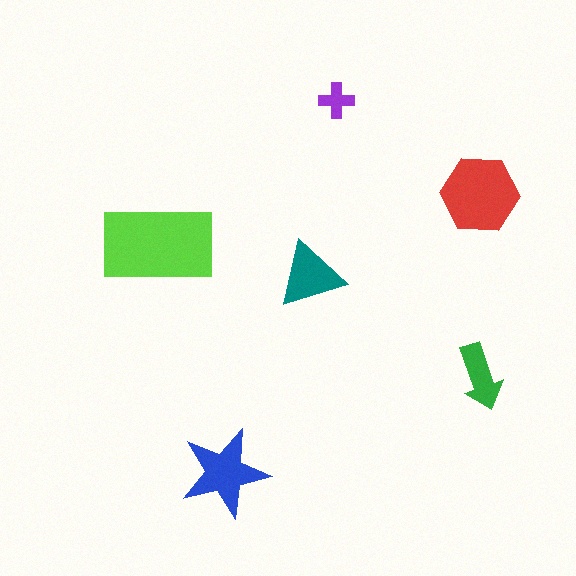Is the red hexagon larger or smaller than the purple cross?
Larger.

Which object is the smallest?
The purple cross.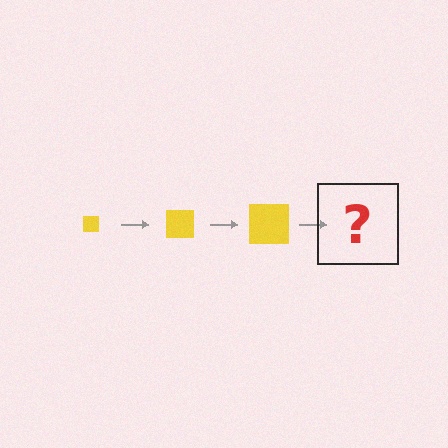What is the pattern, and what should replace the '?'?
The pattern is that the square gets progressively larger each step. The '?' should be a yellow square, larger than the previous one.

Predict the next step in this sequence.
The next step is a yellow square, larger than the previous one.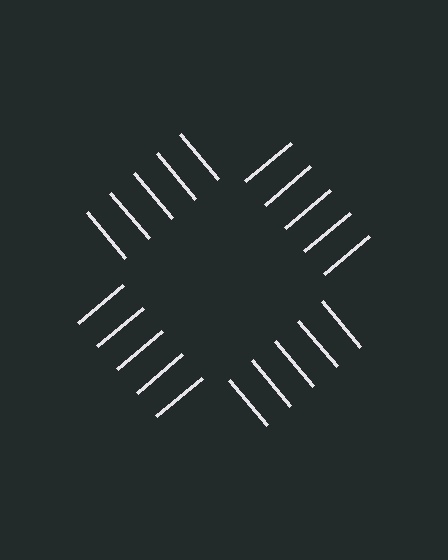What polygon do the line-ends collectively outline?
An illusory square — the line segments terminate on its edges but no continuous stroke is drawn.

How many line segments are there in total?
20 — 5 along each of the 4 edges.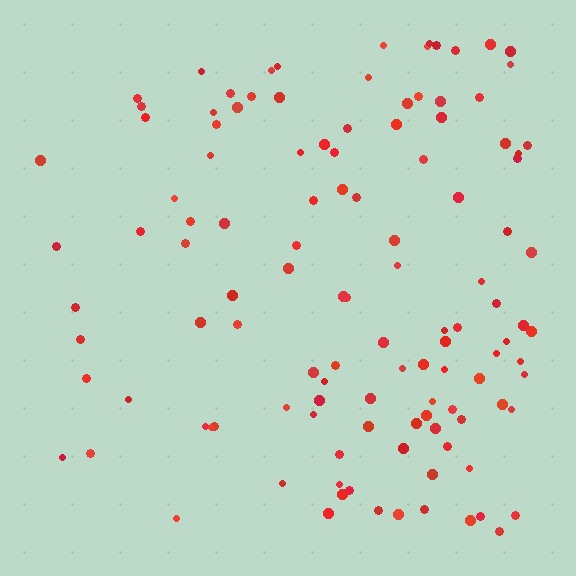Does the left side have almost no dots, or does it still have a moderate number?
Still a moderate number, just noticeably fewer than the right.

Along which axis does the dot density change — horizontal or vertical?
Horizontal.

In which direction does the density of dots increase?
From left to right, with the right side densest.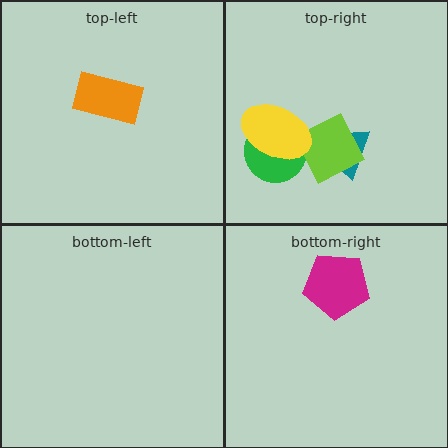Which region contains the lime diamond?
The top-right region.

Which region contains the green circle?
The top-right region.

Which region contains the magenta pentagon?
The bottom-right region.